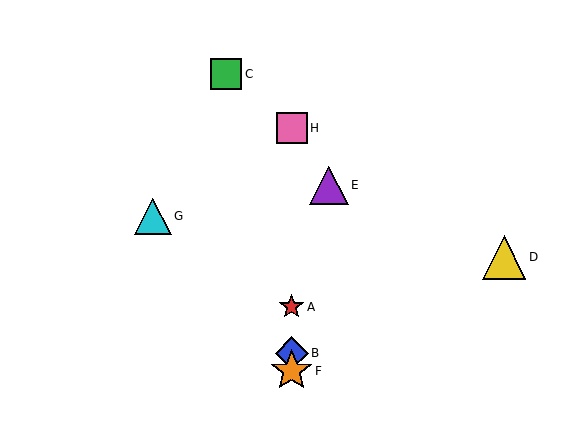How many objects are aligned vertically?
4 objects (A, B, F, H) are aligned vertically.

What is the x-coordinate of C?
Object C is at x≈226.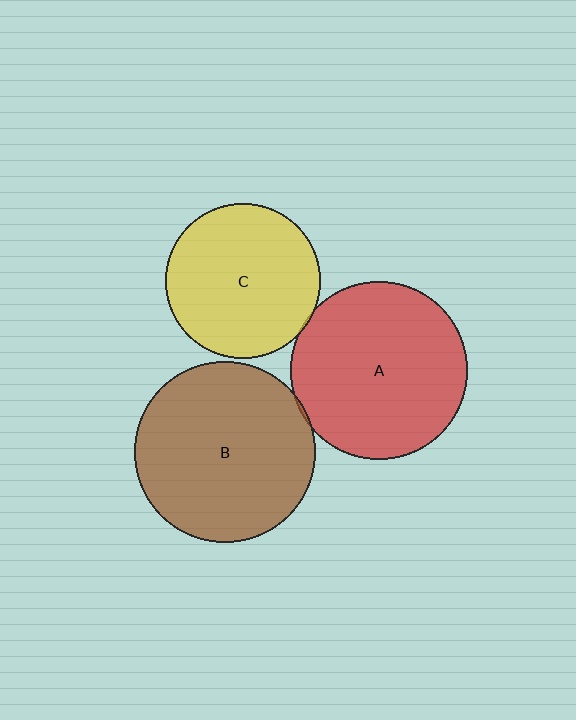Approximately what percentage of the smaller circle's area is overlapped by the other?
Approximately 5%.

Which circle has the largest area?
Circle B (brown).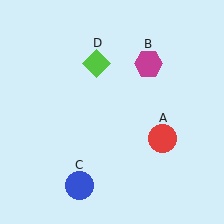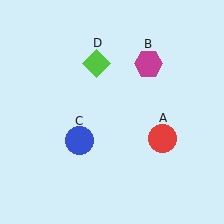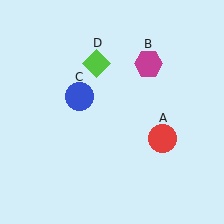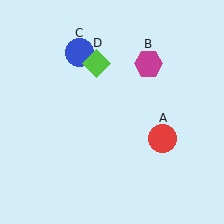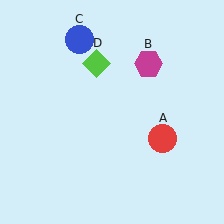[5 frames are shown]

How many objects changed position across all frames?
1 object changed position: blue circle (object C).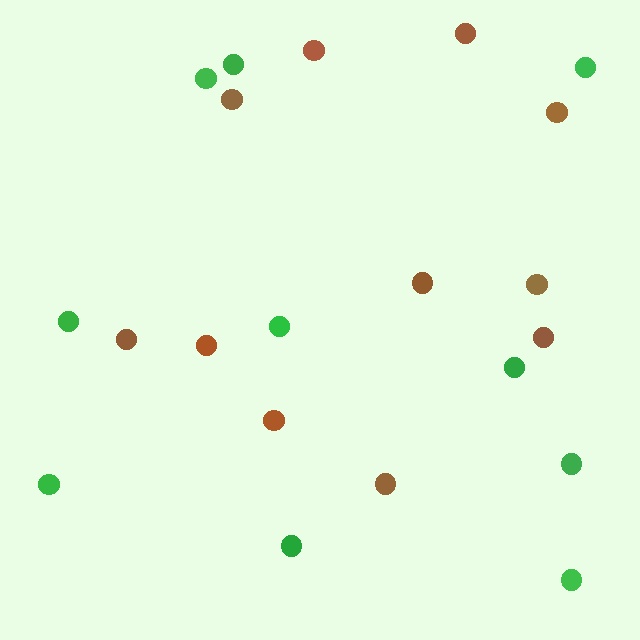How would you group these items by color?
There are 2 groups: one group of brown circles (11) and one group of green circles (10).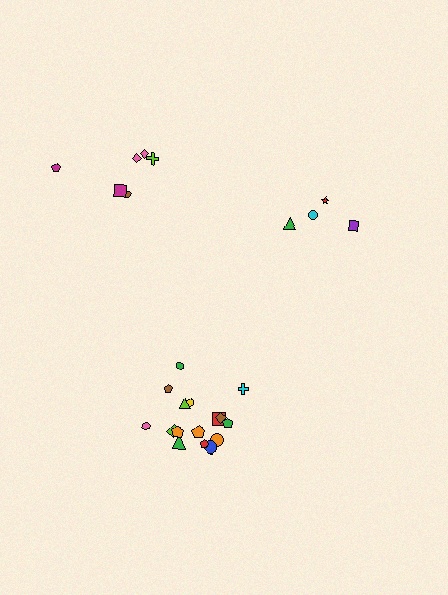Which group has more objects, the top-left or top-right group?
The top-left group.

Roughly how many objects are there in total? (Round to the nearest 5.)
Roughly 30 objects in total.